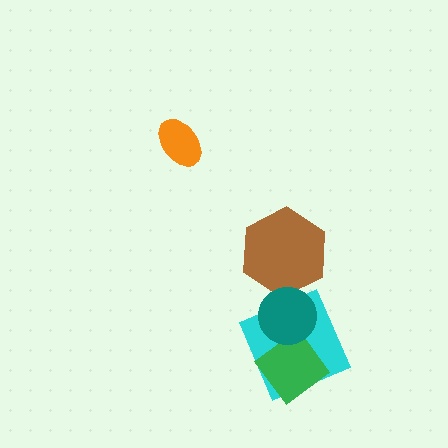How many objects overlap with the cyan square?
2 objects overlap with the cyan square.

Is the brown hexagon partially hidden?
Yes, it is partially covered by another shape.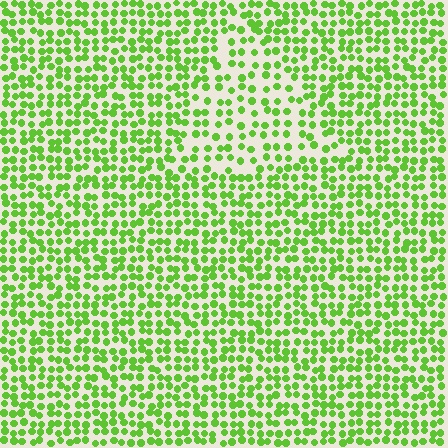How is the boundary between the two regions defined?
The boundary is defined by a change in element density (approximately 1.7x ratio). All elements are the same color, size, and shape.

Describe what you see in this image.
The image contains small lime elements arranged at two different densities. A triangle-shaped region is visible where the elements are less densely packed than the surrounding area.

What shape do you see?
I see a triangle.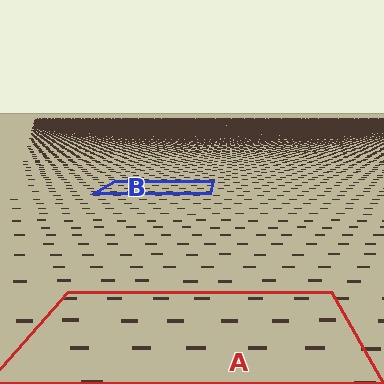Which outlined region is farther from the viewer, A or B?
Region B is farther from the viewer — the texture elements inside it appear smaller and more densely packed.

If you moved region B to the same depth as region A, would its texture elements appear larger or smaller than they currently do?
They would appear larger. At a closer depth, the same texture elements are projected at a bigger on-screen size.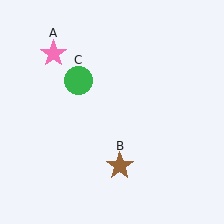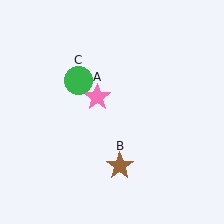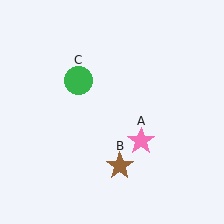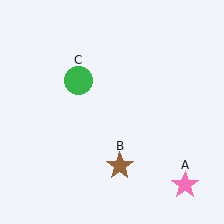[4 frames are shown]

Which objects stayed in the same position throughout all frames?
Brown star (object B) and green circle (object C) remained stationary.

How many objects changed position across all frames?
1 object changed position: pink star (object A).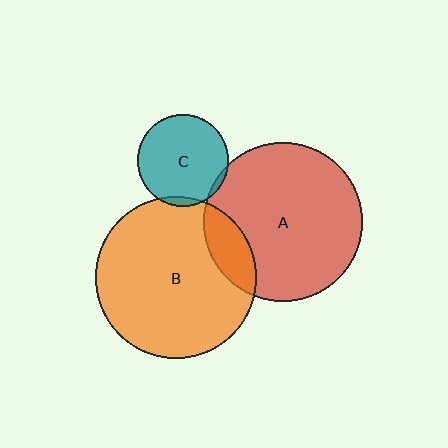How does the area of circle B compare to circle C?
Approximately 3.1 times.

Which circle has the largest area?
Circle B (orange).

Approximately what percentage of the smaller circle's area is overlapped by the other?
Approximately 15%.